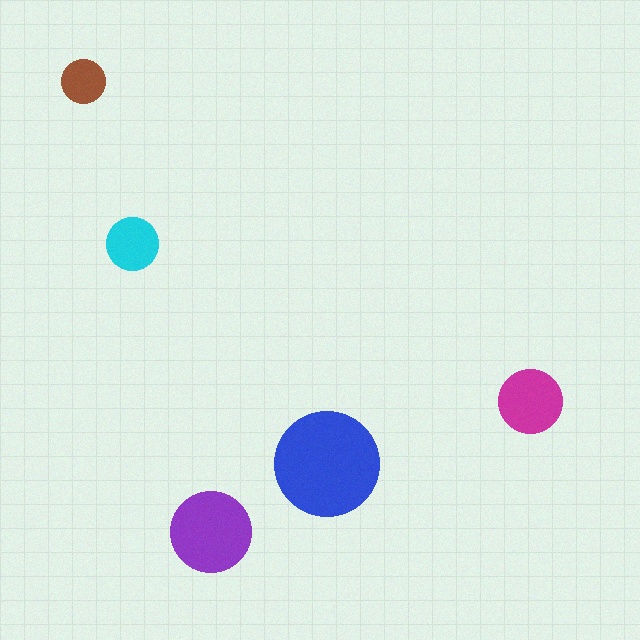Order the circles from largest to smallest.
the blue one, the purple one, the magenta one, the cyan one, the brown one.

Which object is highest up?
The brown circle is topmost.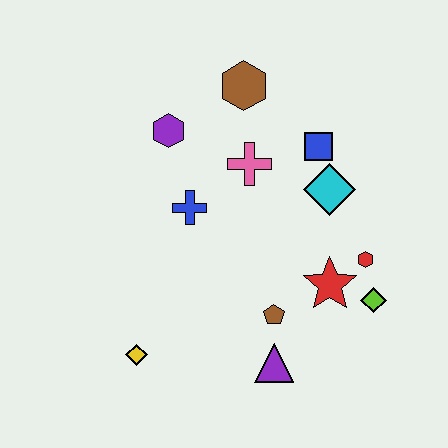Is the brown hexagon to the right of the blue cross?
Yes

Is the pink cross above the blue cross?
Yes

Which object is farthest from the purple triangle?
The brown hexagon is farthest from the purple triangle.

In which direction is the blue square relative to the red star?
The blue square is above the red star.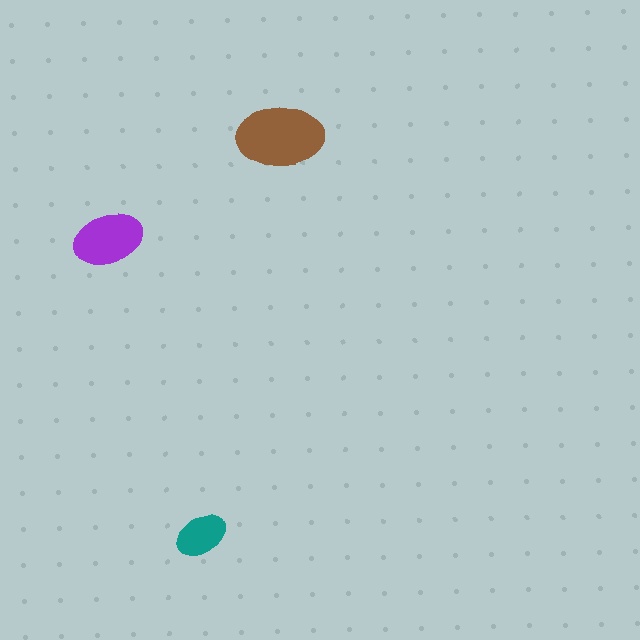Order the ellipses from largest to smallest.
the brown one, the purple one, the teal one.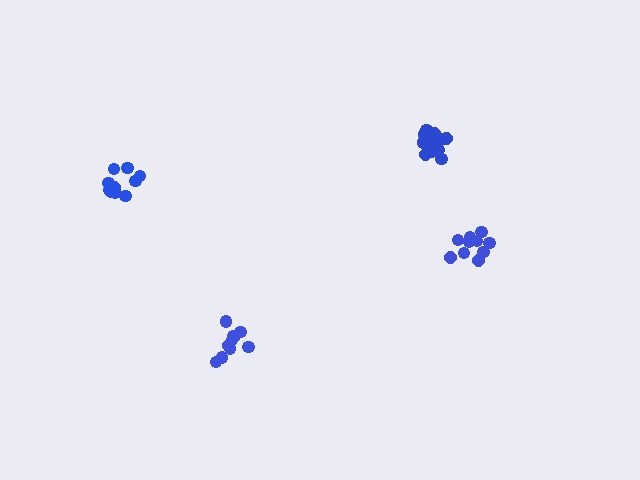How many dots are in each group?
Group 1: 10 dots, Group 2: 10 dots, Group 3: 11 dots, Group 4: 12 dots (43 total).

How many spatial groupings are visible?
There are 4 spatial groupings.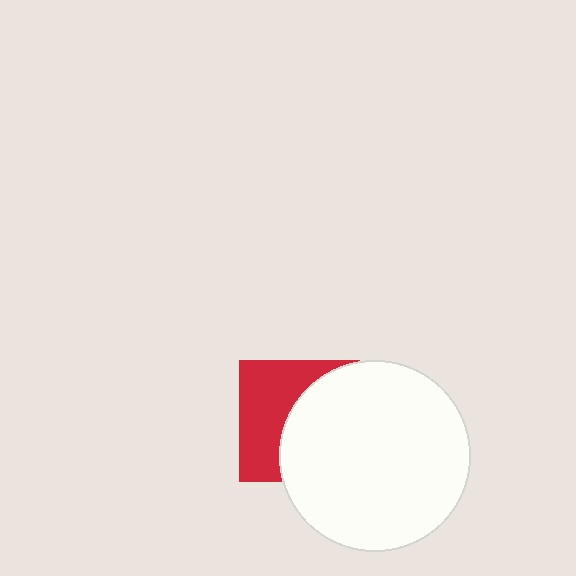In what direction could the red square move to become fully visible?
The red square could move left. That would shift it out from behind the white circle entirely.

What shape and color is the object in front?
The object in front is a white circle.